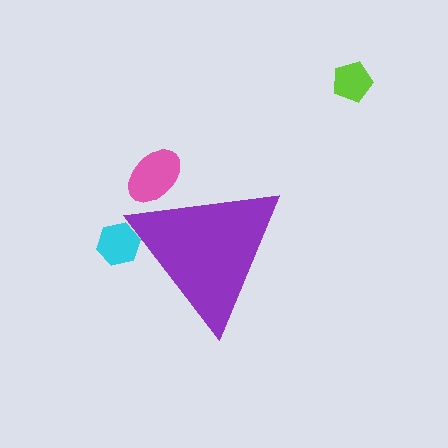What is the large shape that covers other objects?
A purple triangle.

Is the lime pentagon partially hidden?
No, the lime pentagon is fully visible.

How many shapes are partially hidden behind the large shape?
2 shapes are partially hidden.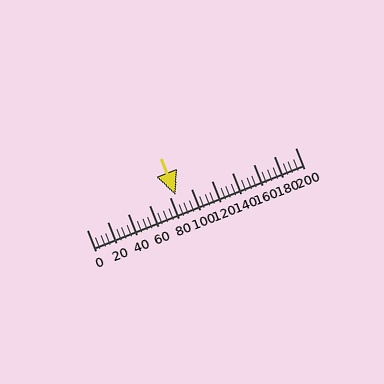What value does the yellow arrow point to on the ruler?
The yellow arrow points to approximately 85.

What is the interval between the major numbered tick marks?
The major tick marks are spaced 20 units apart.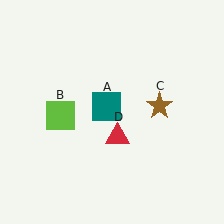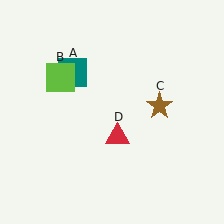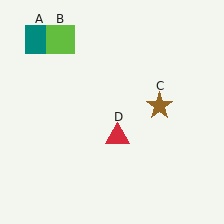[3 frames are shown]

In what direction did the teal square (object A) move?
The teal square (object A) moved up and to the left.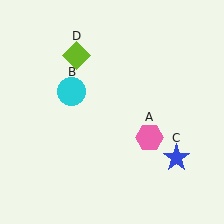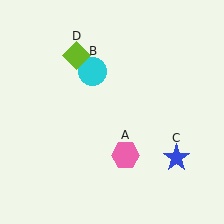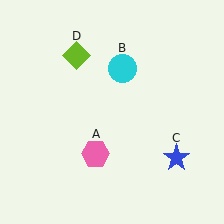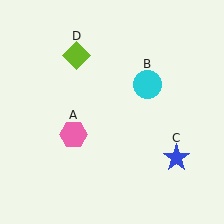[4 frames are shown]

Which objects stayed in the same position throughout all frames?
Blue star (object C) and lime diamond (object D) remained stationary.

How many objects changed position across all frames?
2 objects changed position: pink hexagon (object A), cyan circle (object B).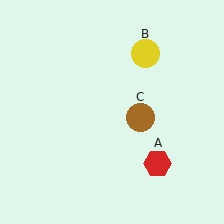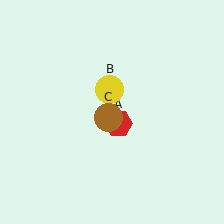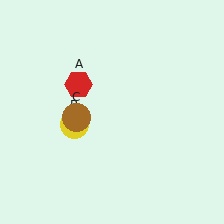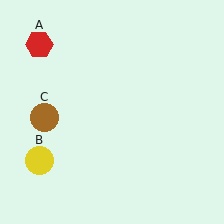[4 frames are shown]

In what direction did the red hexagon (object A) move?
The red hexagon (object A) moved up and to the left.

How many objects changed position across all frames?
3 objects changed position: red hexagon (object A), yellow circle (object B), brown circle (object C).